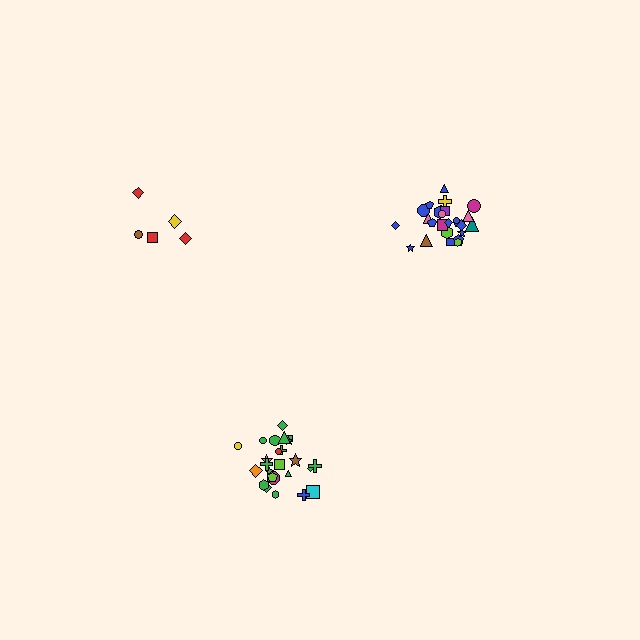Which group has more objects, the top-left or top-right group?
The top-right group.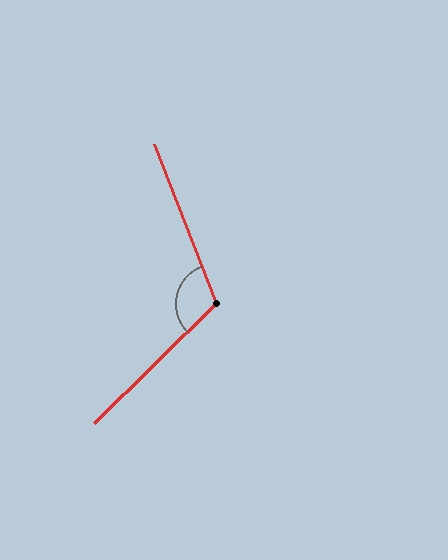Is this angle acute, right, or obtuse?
It is obtuse.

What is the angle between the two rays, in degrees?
Approximately 113 degrees.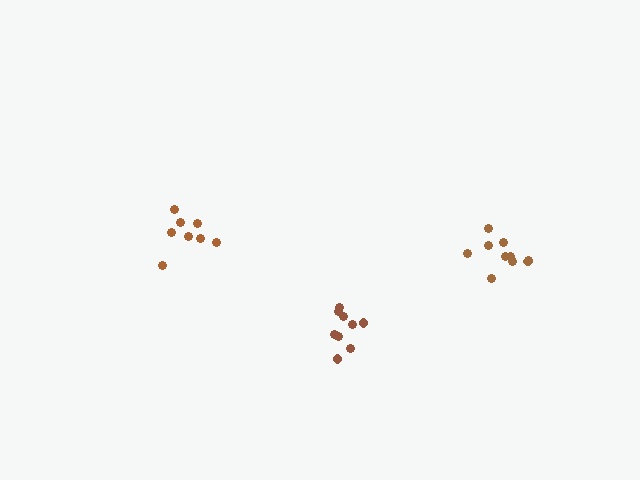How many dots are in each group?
Group 1: 8 dots, Group 2: 9 dots, Group 3: 10 dots (27 total).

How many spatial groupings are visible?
There are 3 spatial groupings.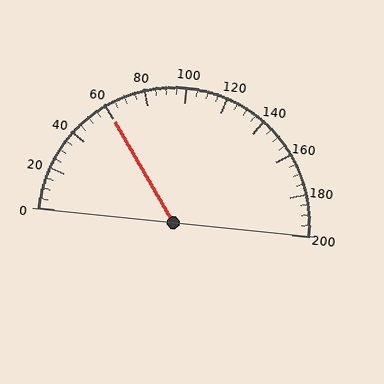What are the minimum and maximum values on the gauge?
The gauge ranges from 0 to 200.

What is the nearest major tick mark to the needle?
The nearest major tick mark is 60.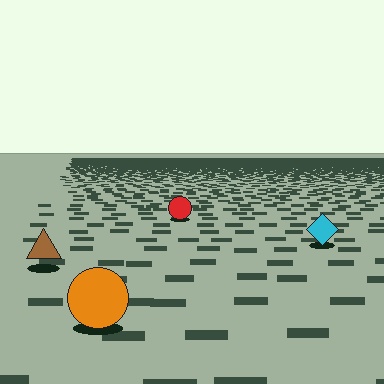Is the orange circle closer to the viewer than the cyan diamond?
Yes. The orange circle is closer — you can tell from the texture gradient: the ground texture is coarser near it.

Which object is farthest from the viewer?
The red circle is farthest from the viewer. It appears smaller and the ground texture around it is denser.